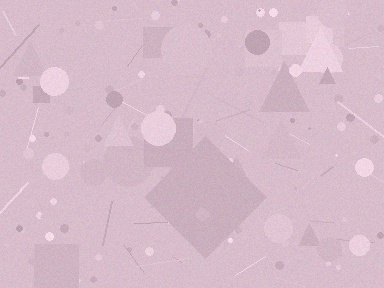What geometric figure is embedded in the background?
A diamond is embedded in the background.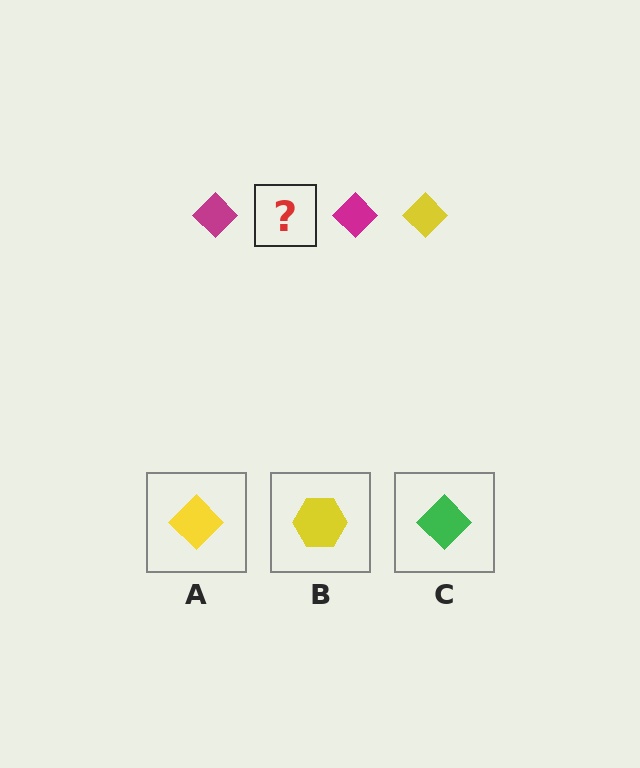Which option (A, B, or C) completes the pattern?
A.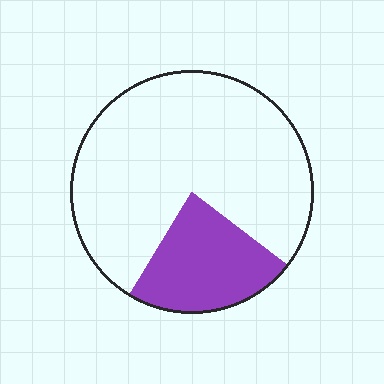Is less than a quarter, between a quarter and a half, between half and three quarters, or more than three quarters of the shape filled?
Less than a quarter.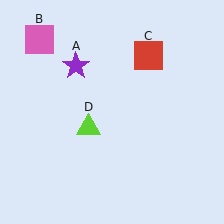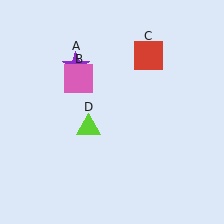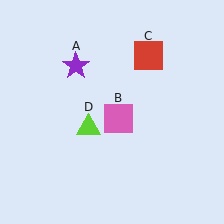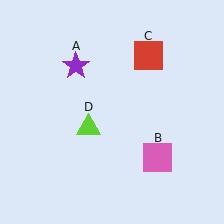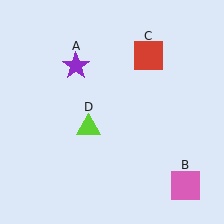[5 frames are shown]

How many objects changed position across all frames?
1 object changed position: pink square (object B).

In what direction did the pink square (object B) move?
The pink square (object B) moved down and to the right.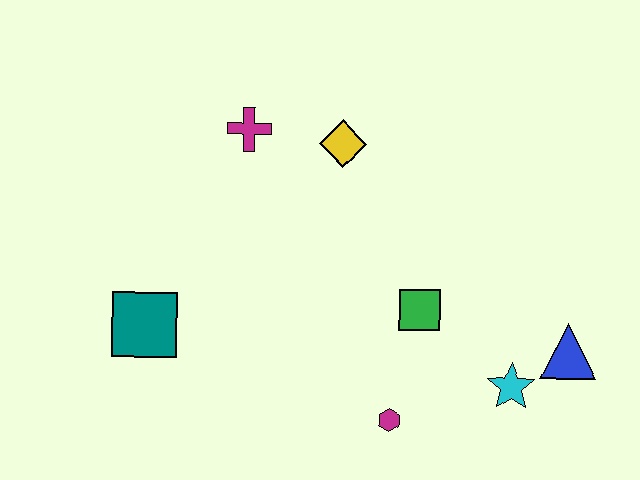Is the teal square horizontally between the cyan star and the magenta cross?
No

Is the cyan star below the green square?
Yes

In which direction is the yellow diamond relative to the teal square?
The yellow diamond is to the right of the teal square.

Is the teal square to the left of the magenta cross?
Yes